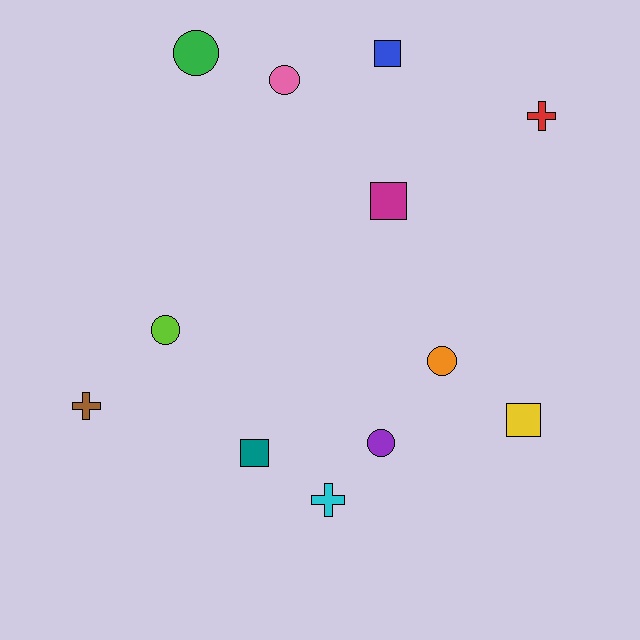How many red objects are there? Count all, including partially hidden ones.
There is 1 red object.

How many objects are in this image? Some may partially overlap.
There are 12 objects.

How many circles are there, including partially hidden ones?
There are 5 circles.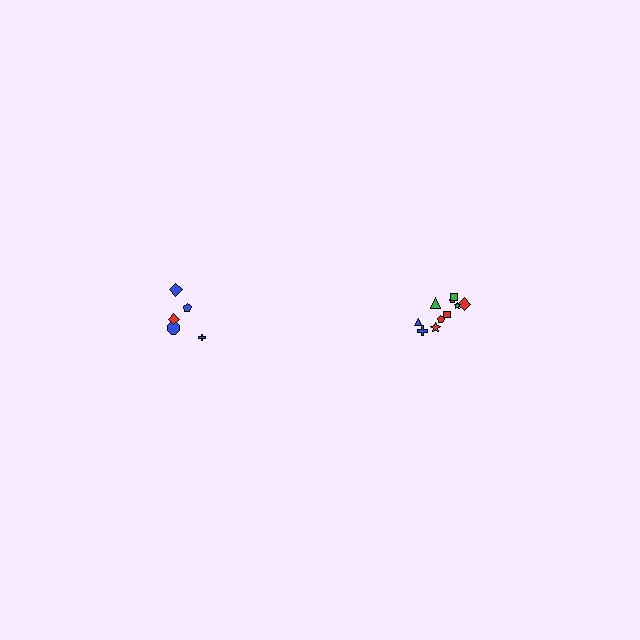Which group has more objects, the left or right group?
The right group.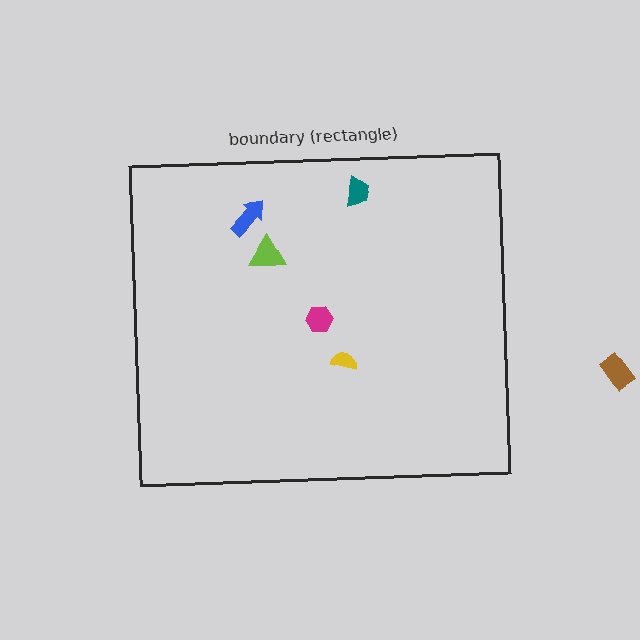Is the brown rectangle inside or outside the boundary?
Outside.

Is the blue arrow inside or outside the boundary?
Inside.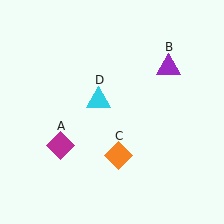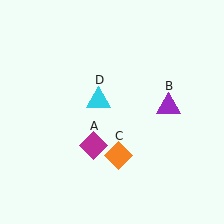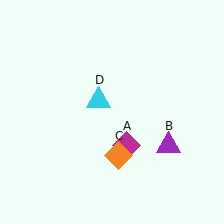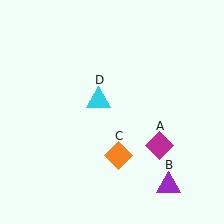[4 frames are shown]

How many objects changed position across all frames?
2 objects changed position: magenta diamond (object A), purple triangle (object B).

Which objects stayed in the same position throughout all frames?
Orange diamond (object C) and cyan triangle (object D) remained stationary.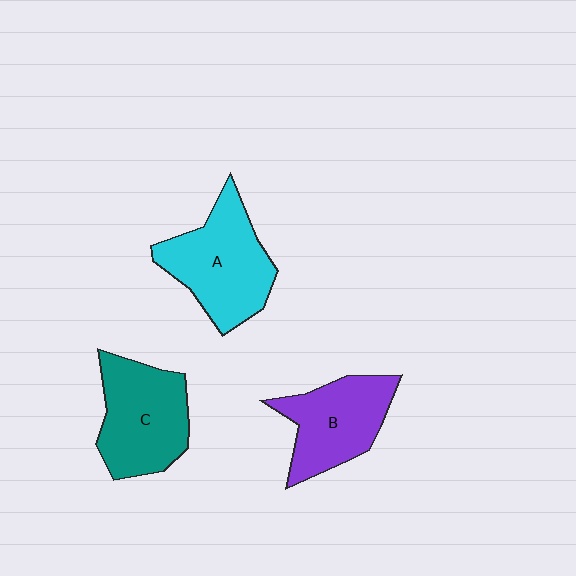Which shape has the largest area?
Shape A (cyan).